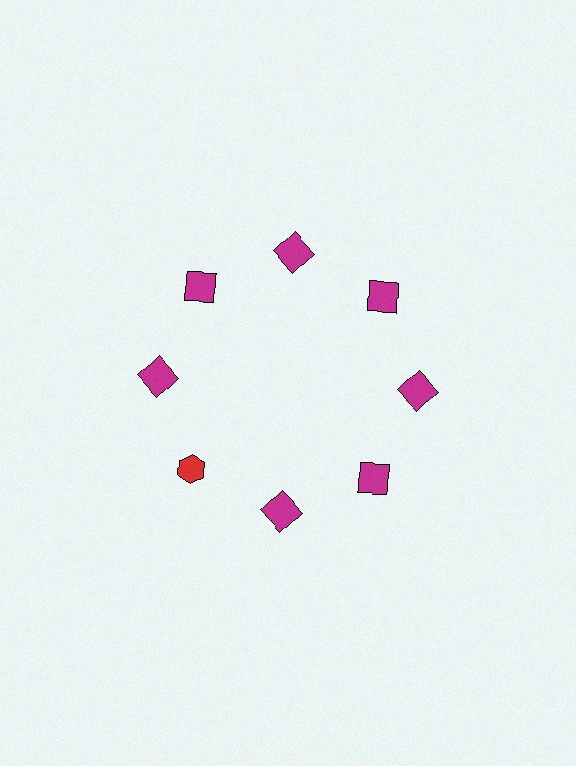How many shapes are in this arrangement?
There are 8 shapes arranged in a ring pattern.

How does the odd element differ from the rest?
It differs in both color (red instead of magenta) and shape (hexagon instead of square).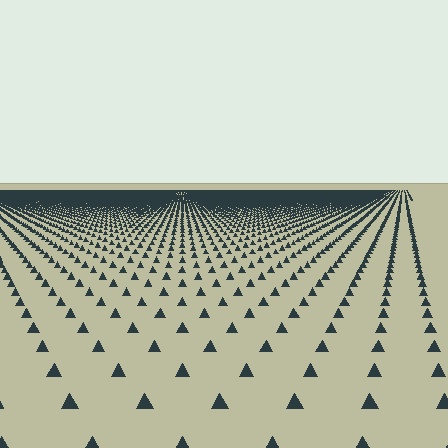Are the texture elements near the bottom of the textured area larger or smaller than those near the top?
Larger. Near the bottom, elements are closer to the viewer and appear at a bigger on-screen size.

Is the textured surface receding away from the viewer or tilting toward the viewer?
The surface is receding away from the viewer. Texture elements get smaller and denser toward the top.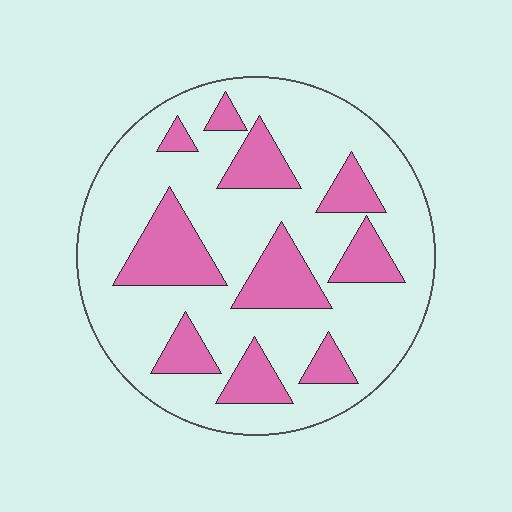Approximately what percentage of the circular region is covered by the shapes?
Approximately 25%.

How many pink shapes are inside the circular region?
10.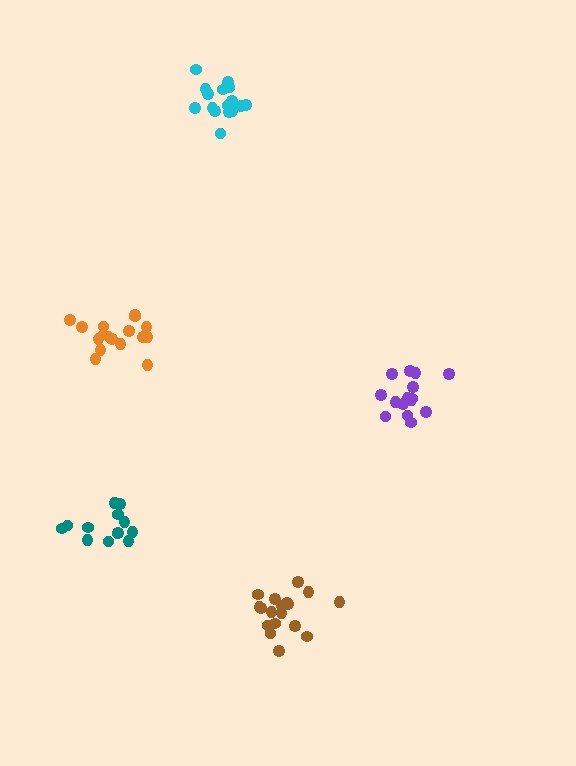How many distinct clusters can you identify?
There are 5 distinct clusters.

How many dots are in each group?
Group 1: 13 dots, Group 2: 15 dots, Group 3: 18 dots, Group 4: 17 dots, Group 5: 16 dots (79 total).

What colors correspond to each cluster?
The clusters are colored: teal, purple, brown, orange, cyan.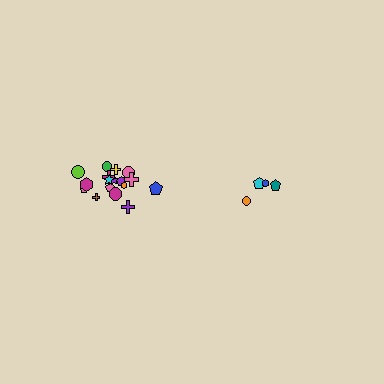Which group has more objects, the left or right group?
The left group.